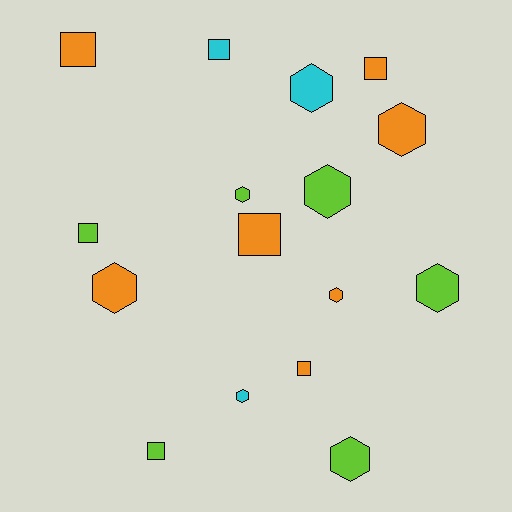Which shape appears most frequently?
Hexagon, with 9 objects.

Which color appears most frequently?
Orange, with 7 objects.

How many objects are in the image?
There are 16 objects.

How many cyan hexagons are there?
There are 2 cyan hexagons.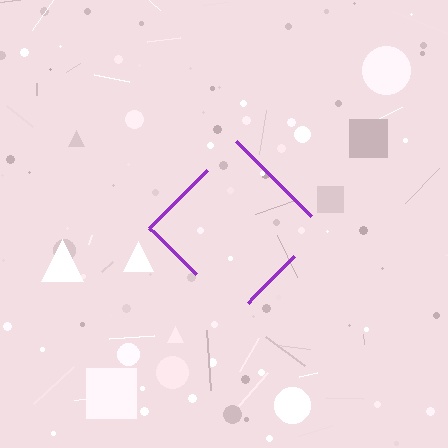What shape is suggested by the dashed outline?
The dashed outline suggests a diamond.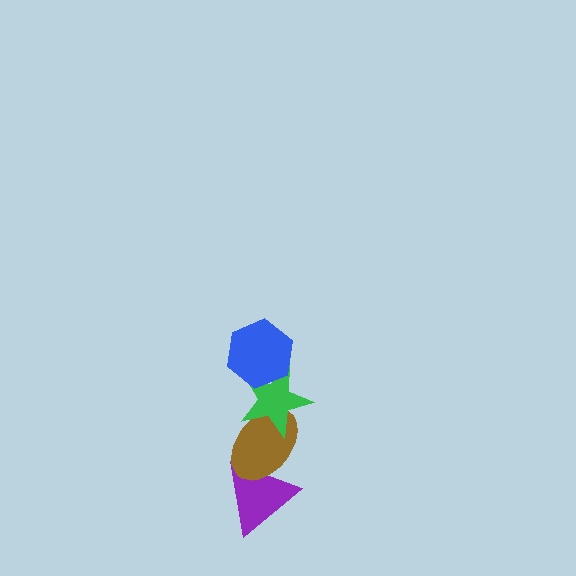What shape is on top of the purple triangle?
The brown ellipse is on top of the purple triangle.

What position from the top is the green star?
The green star is 2nd from the top.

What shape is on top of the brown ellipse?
The green star is on top of the brown ellipse.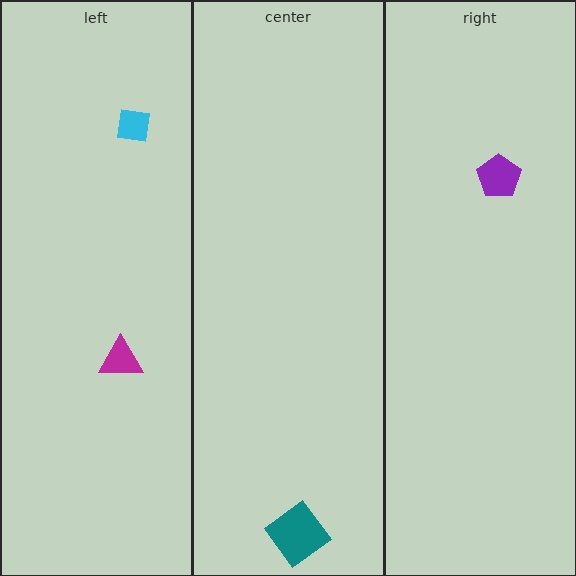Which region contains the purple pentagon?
The right region.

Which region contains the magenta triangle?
The left region.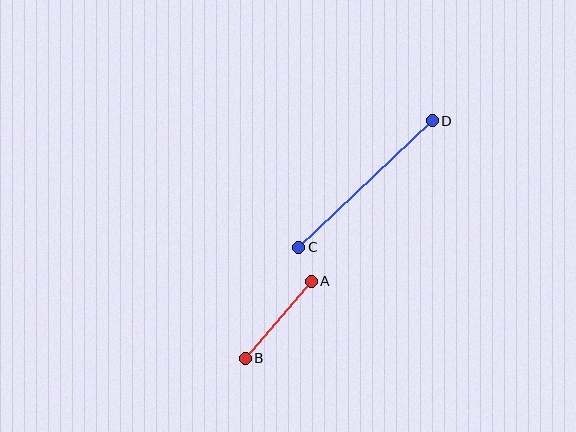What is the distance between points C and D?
The distance is approximately 184 pixels.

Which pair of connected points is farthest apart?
Points C and D are farthest apart.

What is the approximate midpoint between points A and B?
The midpoint is at approximately (278, 320) pixels.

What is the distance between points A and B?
The distance is approximately 102 pixels.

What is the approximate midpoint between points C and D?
The midpoint is at approximately (366, 184) pixels.